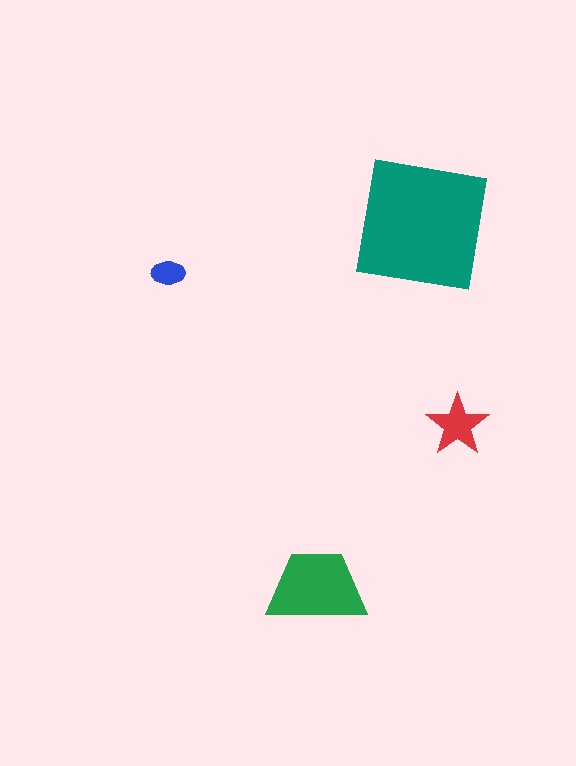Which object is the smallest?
The blue ellipse.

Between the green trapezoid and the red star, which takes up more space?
The green trapezoid.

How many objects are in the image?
There are 4 objects in the image.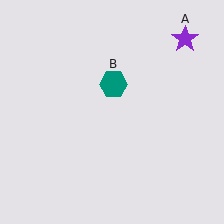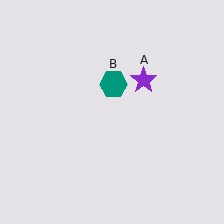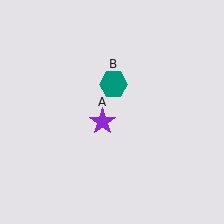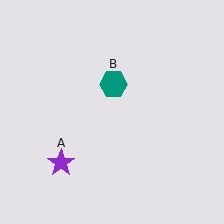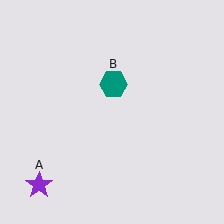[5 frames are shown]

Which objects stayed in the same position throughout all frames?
Teal hexagon (object B) remained stationary.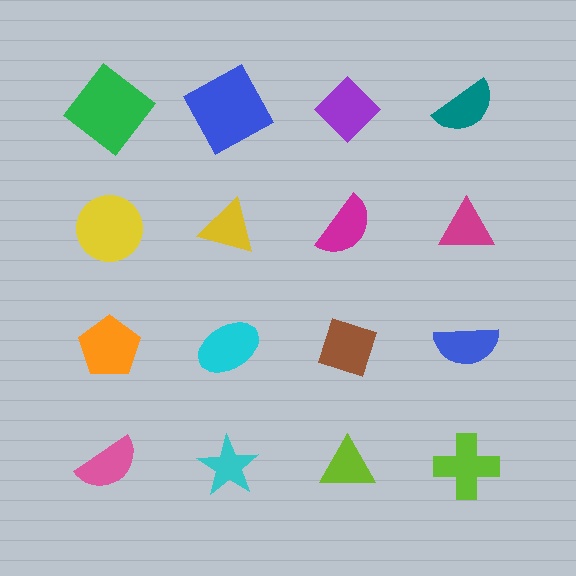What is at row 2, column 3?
A magenta semicircle.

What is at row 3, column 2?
A cyan ellipse.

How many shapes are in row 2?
4 shapes.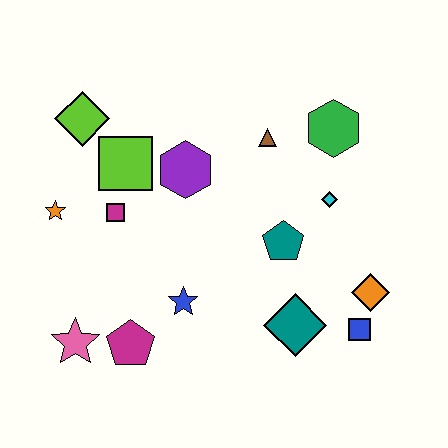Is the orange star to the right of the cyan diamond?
No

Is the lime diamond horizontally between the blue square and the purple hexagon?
No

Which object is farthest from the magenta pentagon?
The green hexagon is farthest from the magenta pentagon.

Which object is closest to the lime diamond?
The lime square is closest to the lime diamond.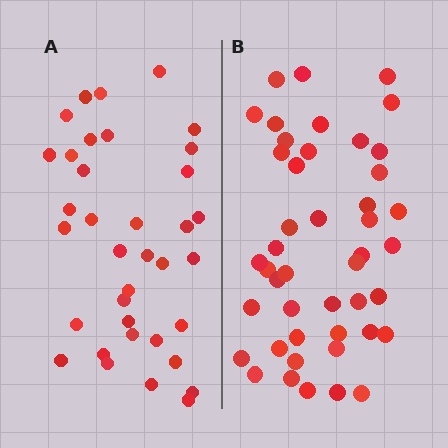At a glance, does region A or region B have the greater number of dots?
Region B (the right region) has more dots.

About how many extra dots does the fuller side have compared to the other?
Region B has roughly 8 or so more dots than region A.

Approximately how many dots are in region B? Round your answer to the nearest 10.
About 40 dots. (The exact count is 45, which rounds to 40.)